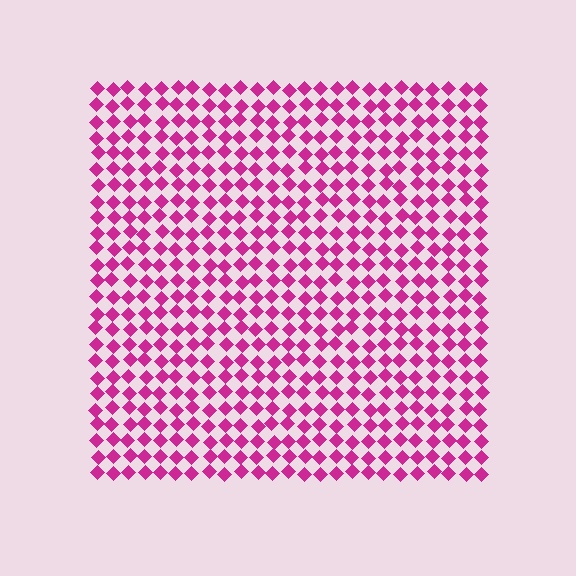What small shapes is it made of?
It is made of small diamonds.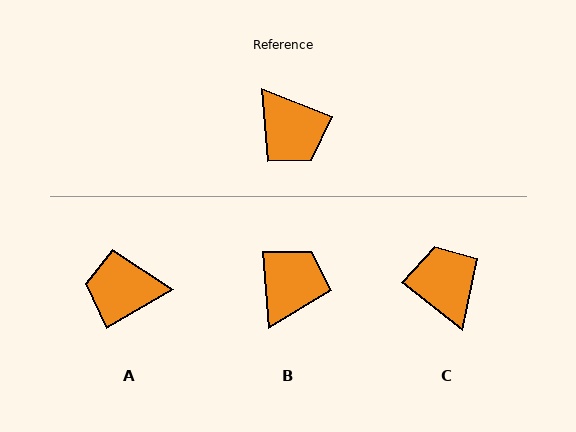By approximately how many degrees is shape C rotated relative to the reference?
Approximately 163 degrees counter-clockwise.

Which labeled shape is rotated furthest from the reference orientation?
C, about 163 degrees away.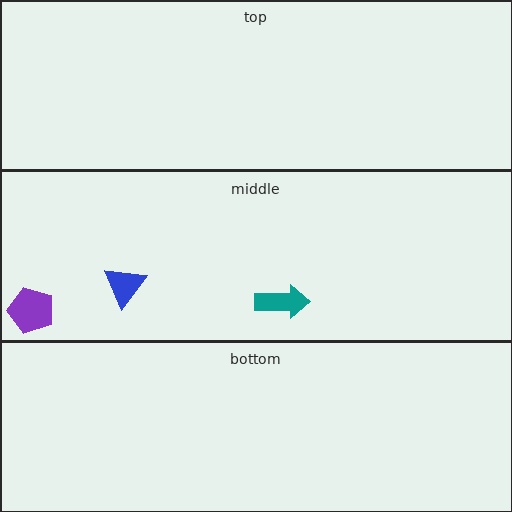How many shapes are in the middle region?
3.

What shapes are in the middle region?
The teal arrow, the purple pentagon, the blue triangle.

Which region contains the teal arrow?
The middle region.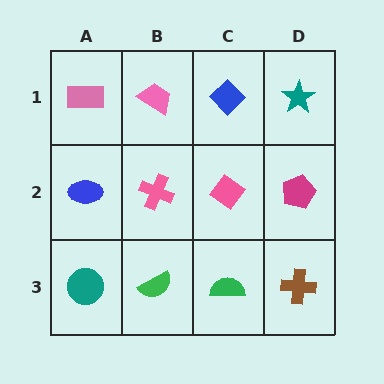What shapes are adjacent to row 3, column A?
A blue ellipse (row 2, column A), a green semicircle (row 3, column B).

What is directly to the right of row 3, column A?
A green semicircle.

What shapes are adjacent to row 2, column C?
A blue diamond (row 1, column C), a green semicircle (row 3, column C), a pink cross (row 2, column B), a magenta pentagon (row 2, column D).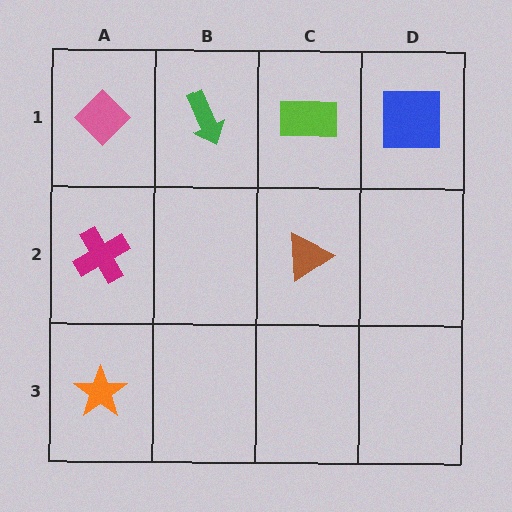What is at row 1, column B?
A green arrow.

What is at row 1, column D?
A blue square.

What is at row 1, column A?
A pink diamond.